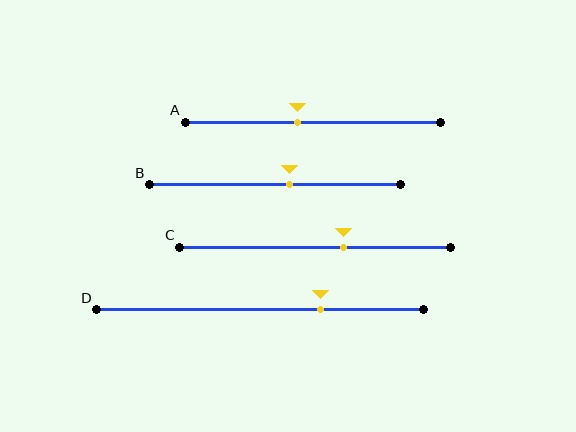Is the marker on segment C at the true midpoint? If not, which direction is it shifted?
No, the marker on segment C is shifted to the right by about 11% of the segment length.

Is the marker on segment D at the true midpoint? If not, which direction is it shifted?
No, the marker on segment D is shifted to the right by about 19% of the segment length.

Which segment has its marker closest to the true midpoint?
Segment B has its marker closest to the true midpoint.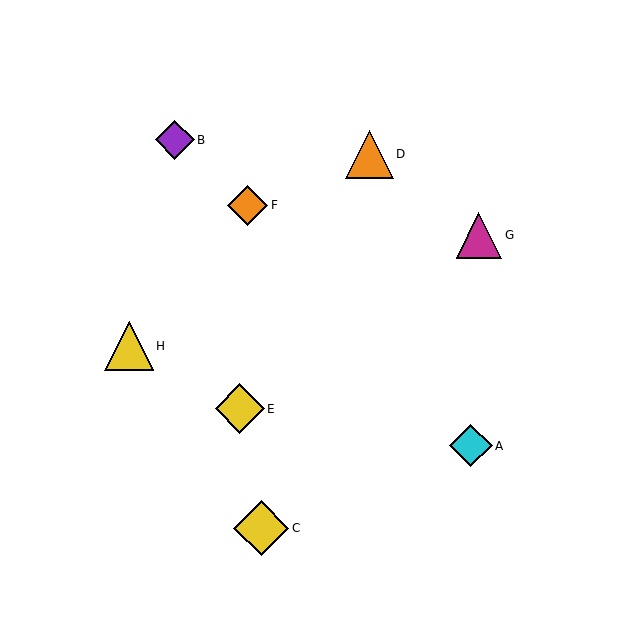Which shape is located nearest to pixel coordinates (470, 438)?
The cyan diamond (labeled A) at (471, 446) is nearest to that location.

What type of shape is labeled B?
Shape B is a purple diamond.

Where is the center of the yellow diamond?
The center of the yellow diamond is at (240, 409).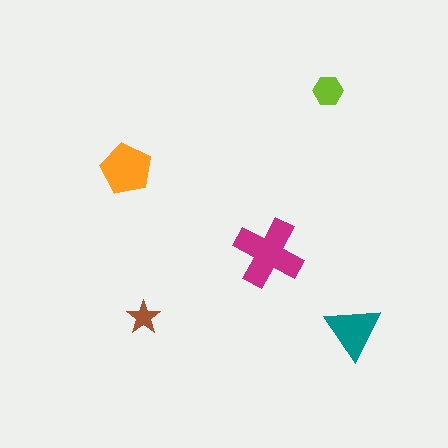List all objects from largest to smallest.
The magenta cross, the orange pentagon, the teal triangle, the lime hexagon, the brown star.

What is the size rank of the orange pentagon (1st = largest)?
2nd.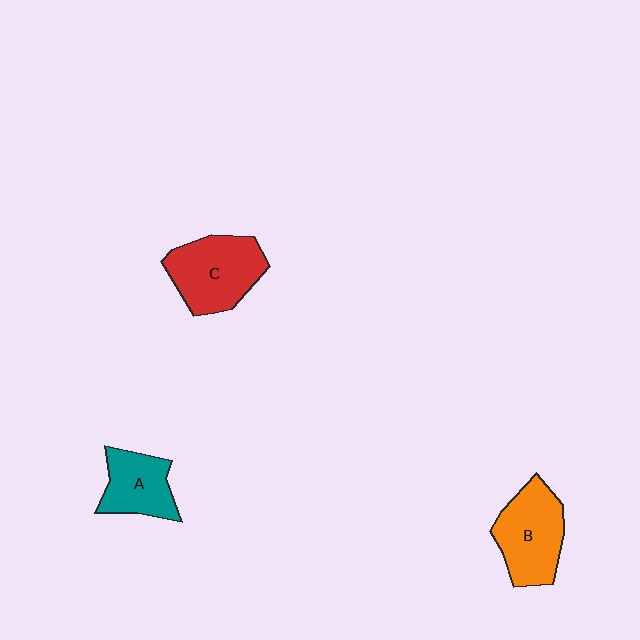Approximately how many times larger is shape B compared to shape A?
Approximately 1.4 times.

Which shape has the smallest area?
Shape A (teal).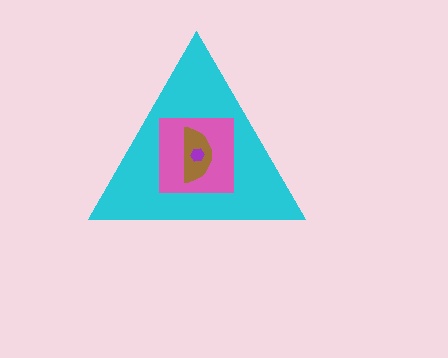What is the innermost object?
The purple hexagon.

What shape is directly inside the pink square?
The brown semicircle.